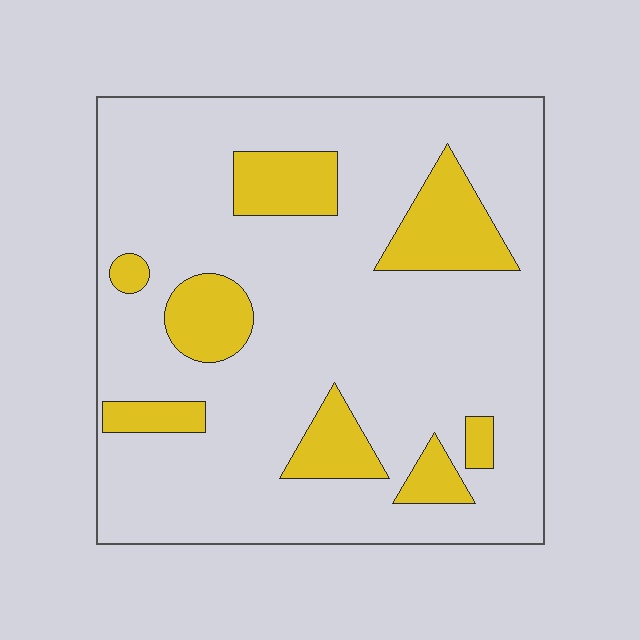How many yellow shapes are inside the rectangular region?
8.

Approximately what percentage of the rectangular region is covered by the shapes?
Approximately 20%.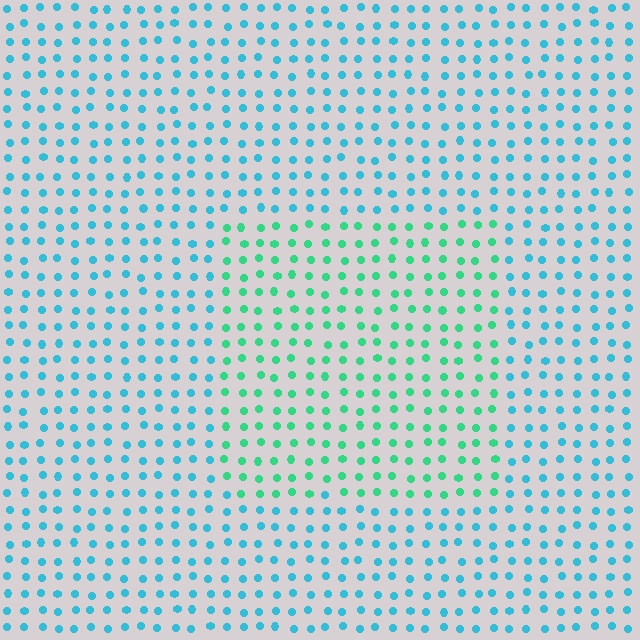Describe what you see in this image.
The image is filled with small cyan elements in a uniform arrangement. A rectangle-shaped region is visible where the elements are tinted to a slightly different hue, forming a subtle color boundary.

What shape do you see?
I see a rectangle.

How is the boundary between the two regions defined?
The boundary is defined purely by a slight shift in hue (about 40 degrees). Spacing, size, and orientation are identical on both sides.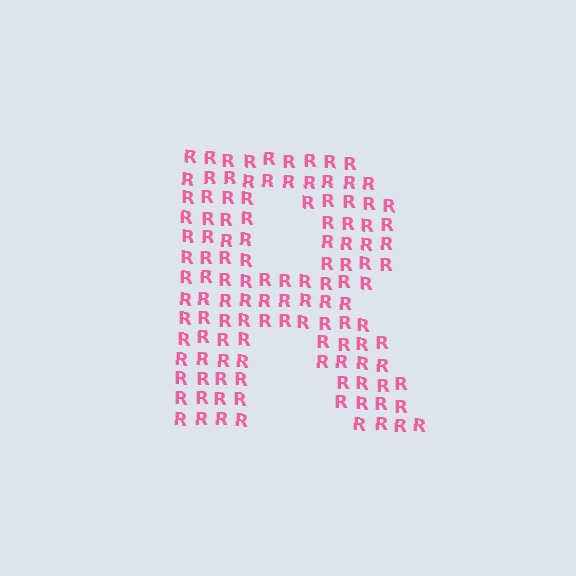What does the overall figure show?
The overall figure shows the letter R.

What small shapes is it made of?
It is made of small letter R's.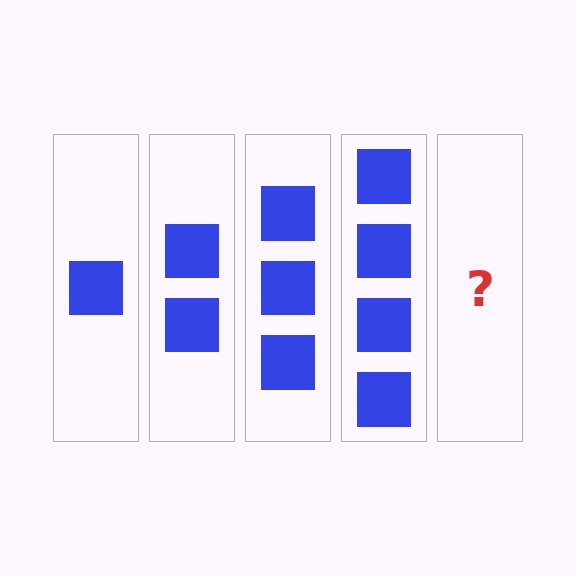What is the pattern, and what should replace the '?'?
The pattern is that each step adds one more square. The '?' should be 5 squares.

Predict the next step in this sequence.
The next step is 5 squares.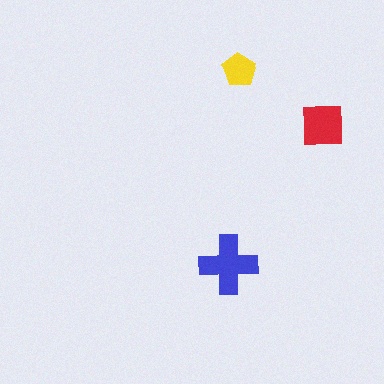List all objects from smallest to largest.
The yellow pentagon, the red square, the blue cross.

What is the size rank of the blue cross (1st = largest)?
1st.